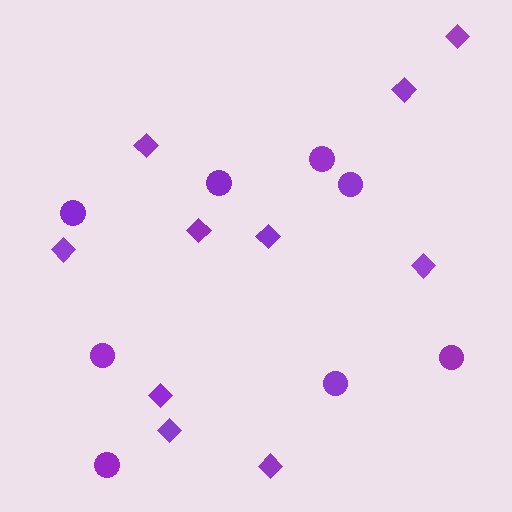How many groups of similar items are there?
There are 2 groups: one group of circles (8) and one group of diamonds (10).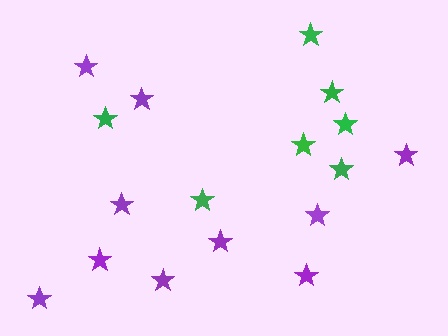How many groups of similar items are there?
There are 2 groups: one group of purple stars (10) and one group of green stars (7).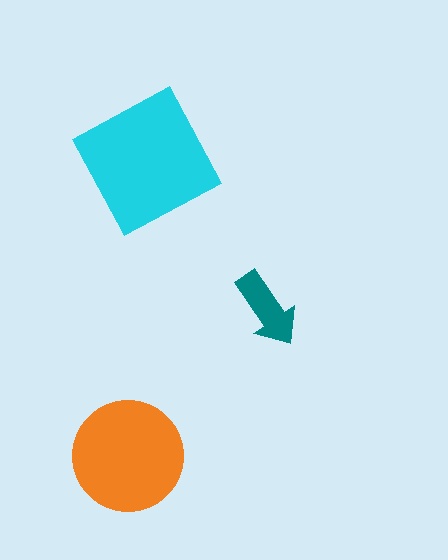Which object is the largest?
The cyan square.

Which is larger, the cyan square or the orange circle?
The cyan square.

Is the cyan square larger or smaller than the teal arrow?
Larger.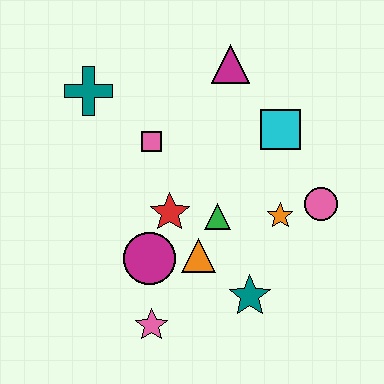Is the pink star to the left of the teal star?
Yes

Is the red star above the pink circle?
No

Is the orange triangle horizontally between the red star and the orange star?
Yes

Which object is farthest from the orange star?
The teal cross is farthest from the orange star.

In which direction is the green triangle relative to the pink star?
The green triangle is above the pink star.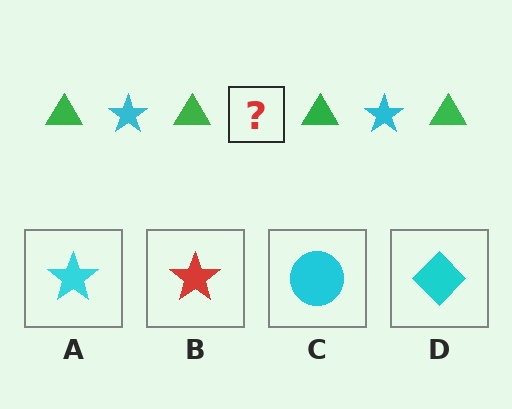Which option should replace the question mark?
Option A.